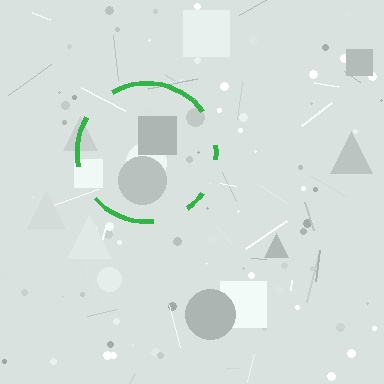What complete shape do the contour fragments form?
The contour fragments form a circle.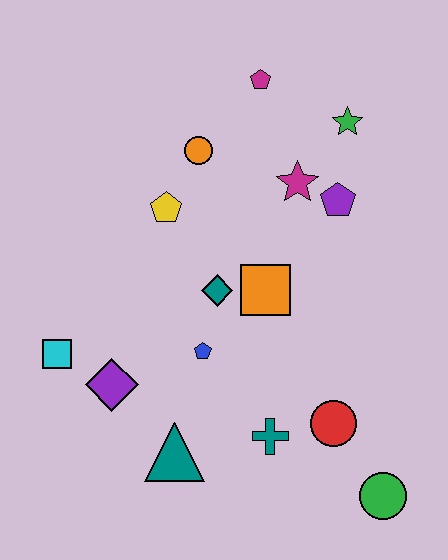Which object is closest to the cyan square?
The purple diamond is closest to the cyan square.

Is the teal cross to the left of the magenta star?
Yes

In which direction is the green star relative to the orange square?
The green star is above the orange square.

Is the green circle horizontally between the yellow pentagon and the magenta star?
No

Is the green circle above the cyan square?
No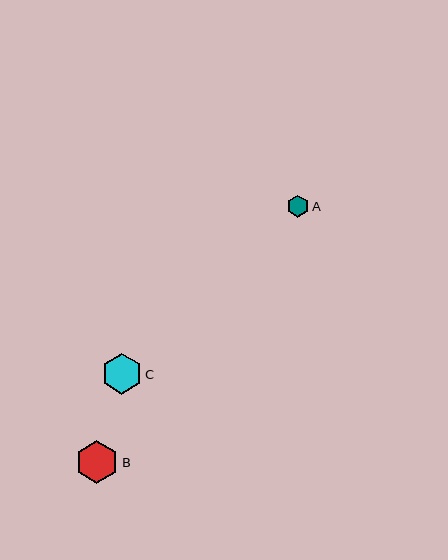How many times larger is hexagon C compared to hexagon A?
Hexagon C is approximately 1.8 times the size of hexagon A.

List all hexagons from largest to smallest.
From largest to smallest: B, C, A.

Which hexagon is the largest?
Hexagon B is the largest with a size of approximately 43 pixels.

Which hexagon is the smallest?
Hexagon A is the smallest with a size of approximately 22 pixels.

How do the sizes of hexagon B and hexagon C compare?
Hexagon B and hexagon C are approximately the same size.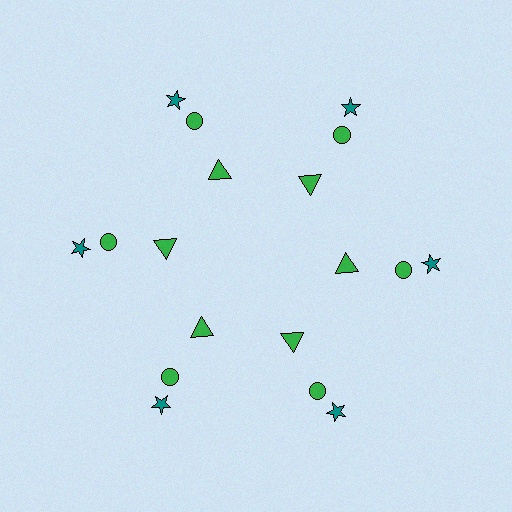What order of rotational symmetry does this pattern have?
This pattern has 6-fold rotational symmetry.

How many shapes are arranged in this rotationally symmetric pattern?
There are 18 shapes, arranged in 6 groups of 3.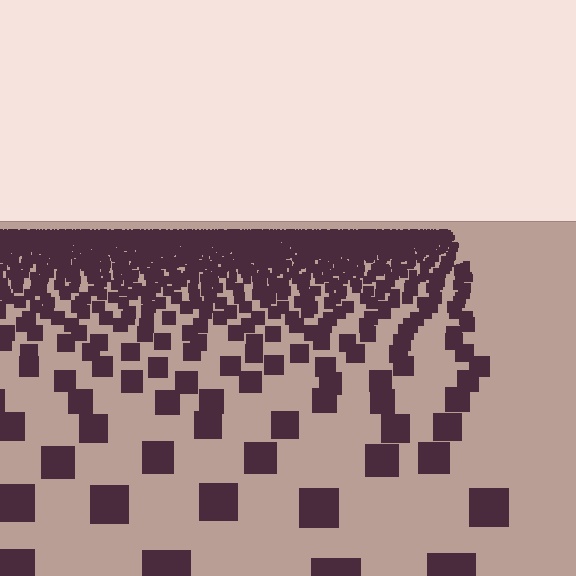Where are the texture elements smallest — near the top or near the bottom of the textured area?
Near the top.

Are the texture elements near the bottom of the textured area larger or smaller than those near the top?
Larger. Near the bottom, elements are closer to the viewer and appear at a bigger on-screen size.